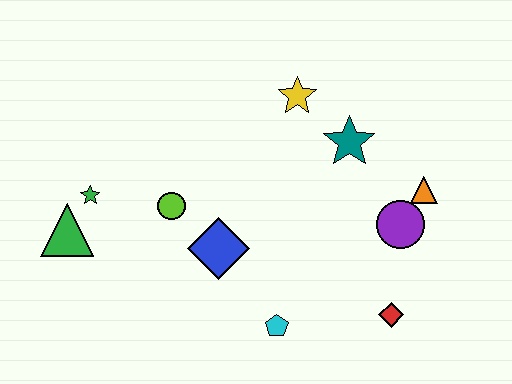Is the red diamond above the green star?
No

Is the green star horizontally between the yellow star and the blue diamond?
No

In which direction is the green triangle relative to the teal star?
The green triangle is to the left of the teal star.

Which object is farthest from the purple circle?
The green triangle is farthest from the purple circle.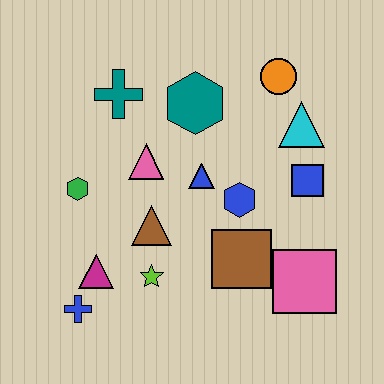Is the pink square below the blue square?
Yes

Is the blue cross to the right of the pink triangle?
No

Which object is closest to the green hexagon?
The pink triangle is closest to the green hexagon.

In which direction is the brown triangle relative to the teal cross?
The brown triangle is below the teal cross.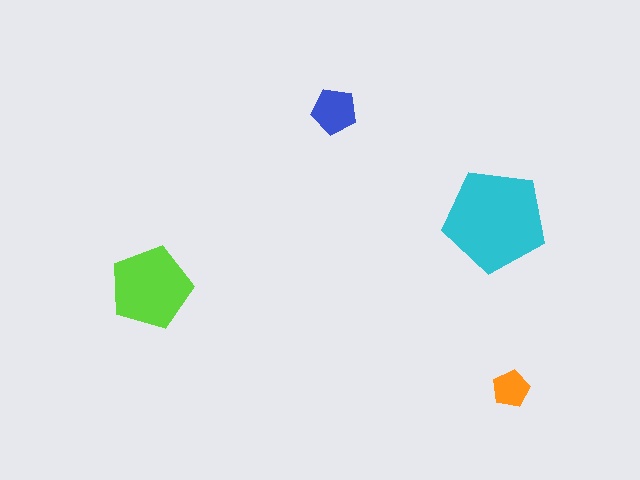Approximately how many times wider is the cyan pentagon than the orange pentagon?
About 3 times wider.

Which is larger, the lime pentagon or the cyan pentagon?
The cyan one.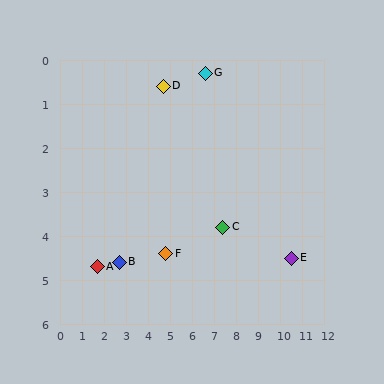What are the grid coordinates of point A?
Point A is at approximately (1.7, 4.7).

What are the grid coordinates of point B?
Point B is at approximately (2.7, 4.6).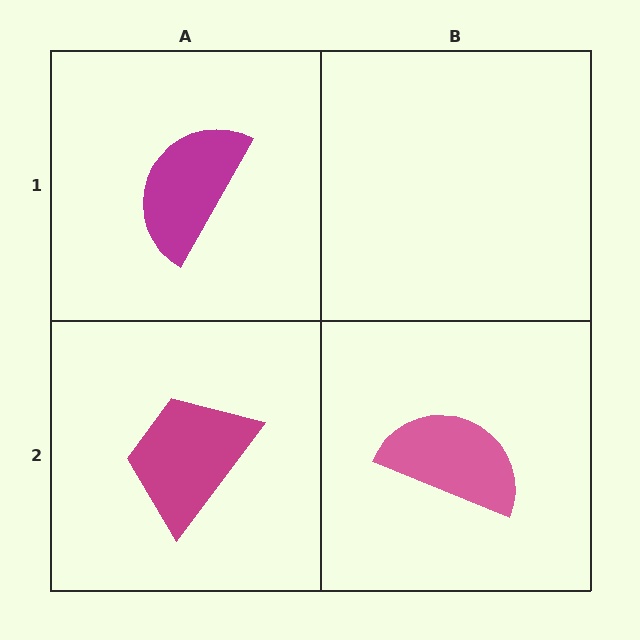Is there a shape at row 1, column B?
No, that cell is empty.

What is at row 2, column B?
A pink semicircle.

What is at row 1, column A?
A magenta semicircle.